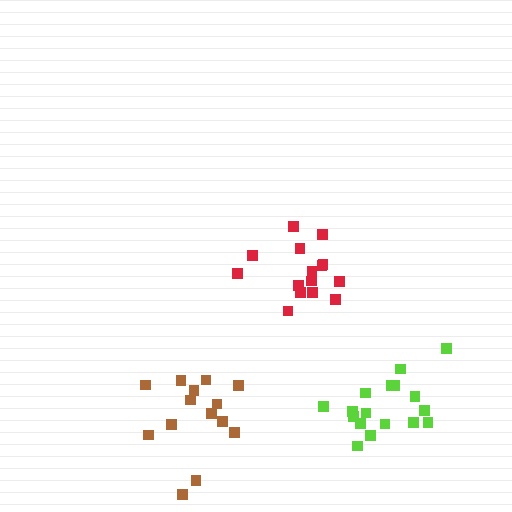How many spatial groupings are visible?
There are 3 spatial groupings.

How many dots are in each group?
Group 1: 15 dots, Group 2: 14 dots, Group 3: 17 dots (46 total).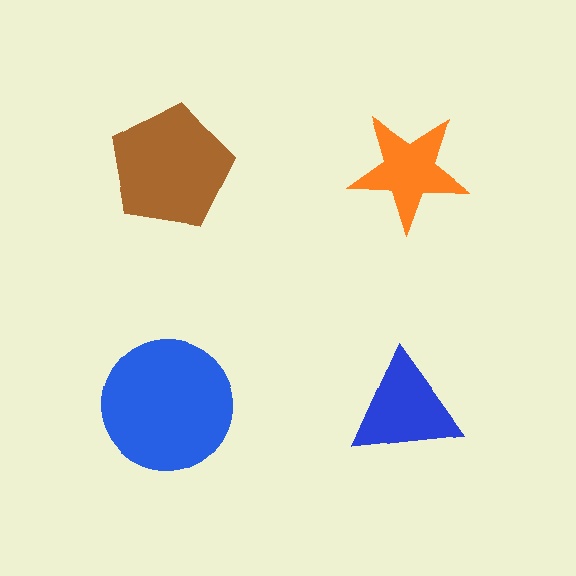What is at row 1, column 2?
An orange star.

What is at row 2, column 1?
A blue circle.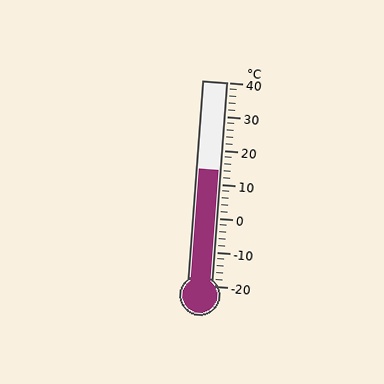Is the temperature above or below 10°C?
The temperature is above 10°C.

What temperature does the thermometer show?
The thermometer shows approximately 14°C.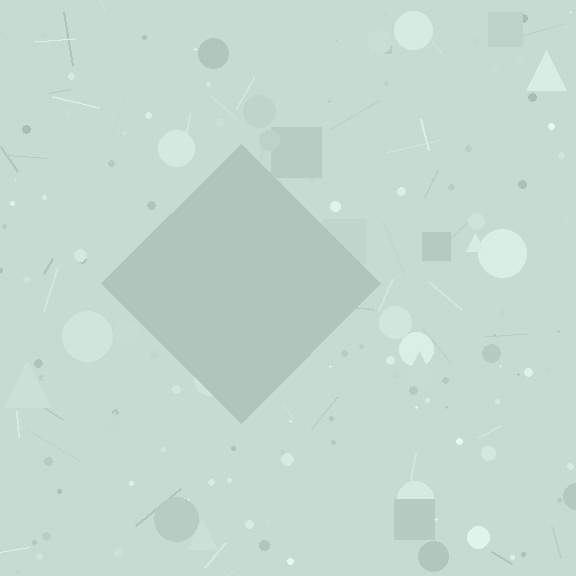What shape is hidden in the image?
A diamond is hidden in the image.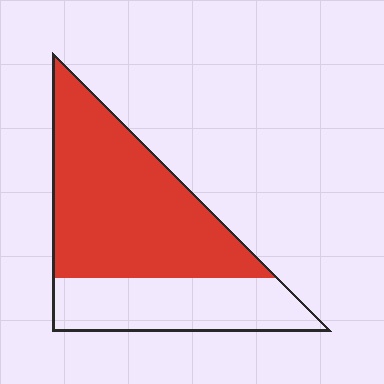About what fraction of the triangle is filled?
About two thirds (2/3).